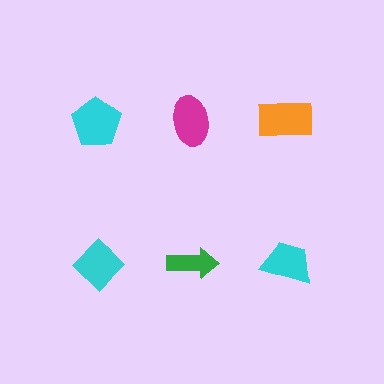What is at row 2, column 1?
A cyan diamond.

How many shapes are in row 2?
3 shapes.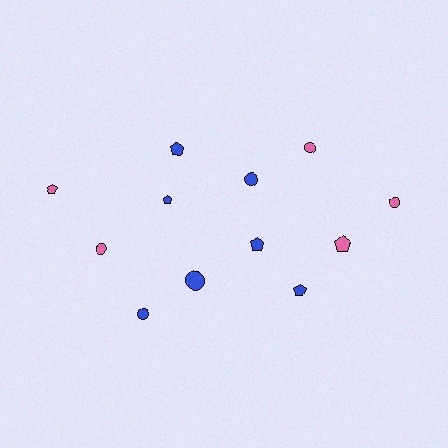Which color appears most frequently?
Blue, with 7 objects.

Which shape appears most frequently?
Pentagon, with 6 objects.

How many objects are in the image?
There are 12 objects.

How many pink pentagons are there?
There are 2 pink pentagons.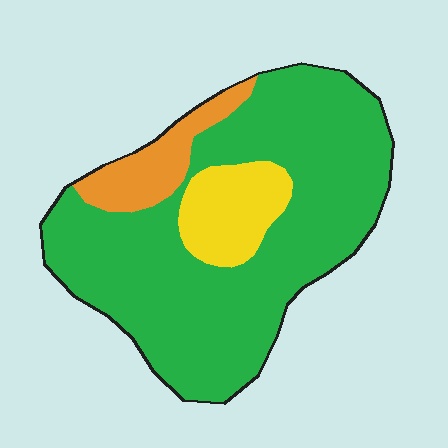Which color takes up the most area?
Green, at roughly 75%.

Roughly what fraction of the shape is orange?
Orange covers 11% of the shape.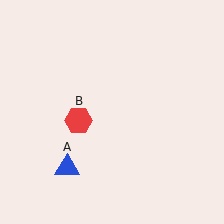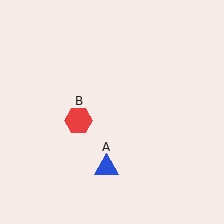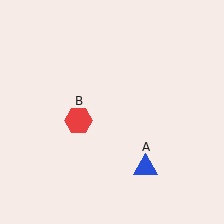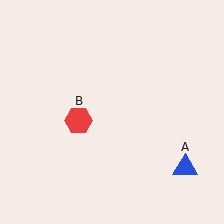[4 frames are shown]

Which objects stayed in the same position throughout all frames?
Red hexagon (object B) remained stationary.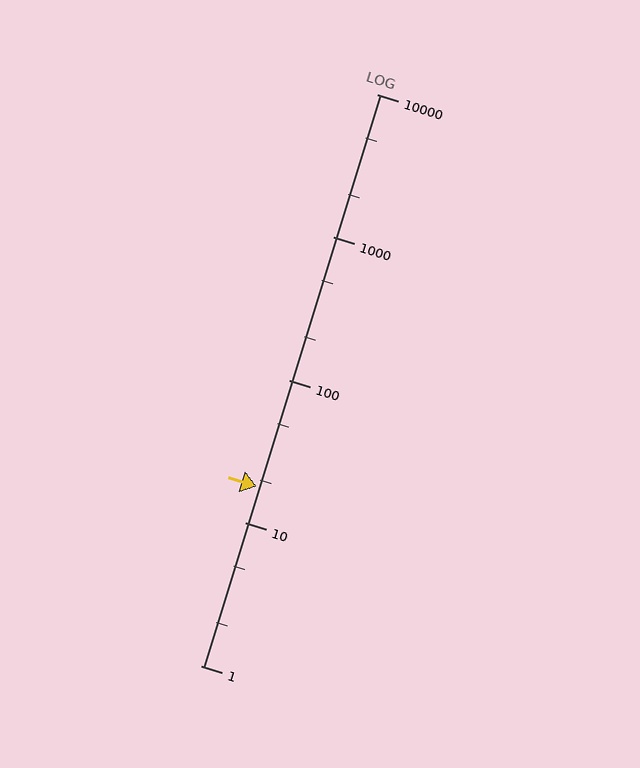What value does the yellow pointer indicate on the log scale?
The pointer indicates approximately 18.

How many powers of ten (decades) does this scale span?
The scale spans 4 decades, from 1 to 10000.